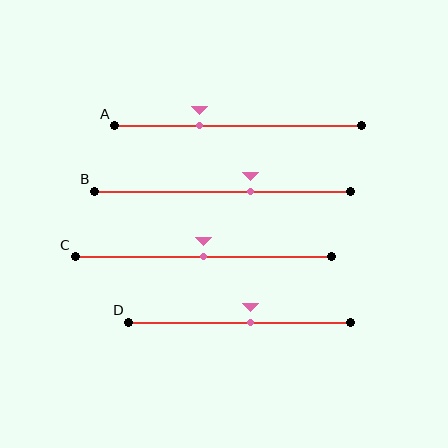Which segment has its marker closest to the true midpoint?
Segment C has its marker closest to the true midpoint.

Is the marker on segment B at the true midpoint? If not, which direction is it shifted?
No, the marker on segment B is shifted to the right by about 11% of the segment length.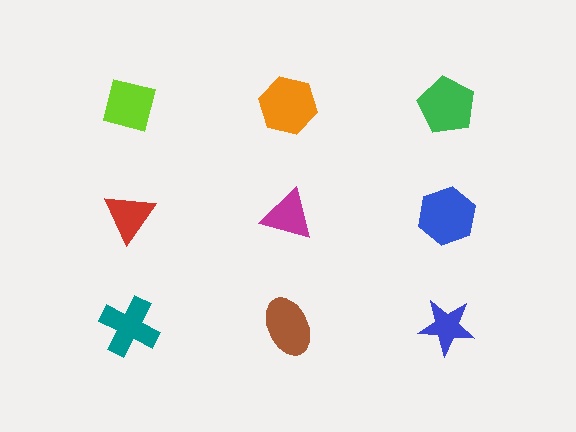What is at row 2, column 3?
A blue hexagon.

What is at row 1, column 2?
An orange hexagon.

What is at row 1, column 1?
A lime square.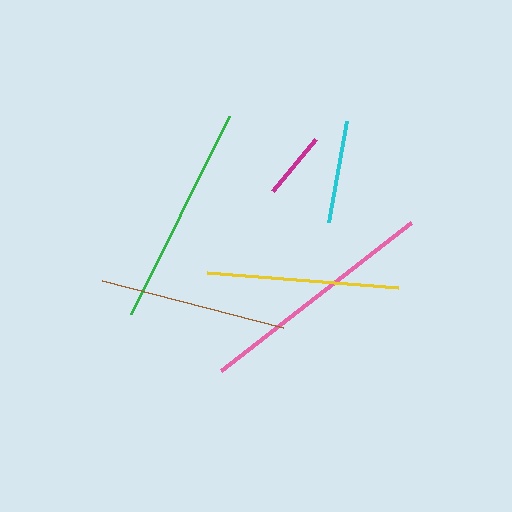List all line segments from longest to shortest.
From longest to shortest: pink, green, yellow, brown, cyan, magenta.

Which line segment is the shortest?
The magenta line is the shortest at approximately 68 pixels.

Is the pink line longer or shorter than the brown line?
The pink line is longer than the brown line.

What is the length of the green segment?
The green segment is approximately 221 pixels long.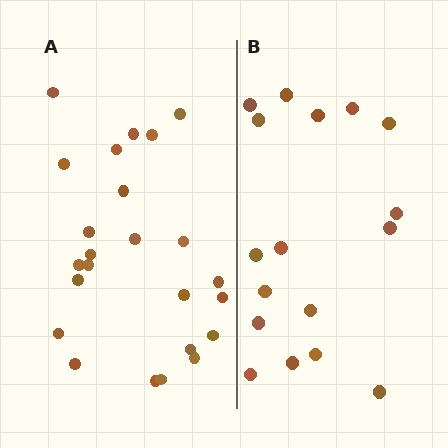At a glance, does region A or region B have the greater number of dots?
Region A (the left region) has more dots.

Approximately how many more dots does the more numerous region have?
Region A has roughly 8 or so more dots than region B.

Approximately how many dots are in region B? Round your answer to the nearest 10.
About 20 dots. (The exact count is 17, which rounds to 20.)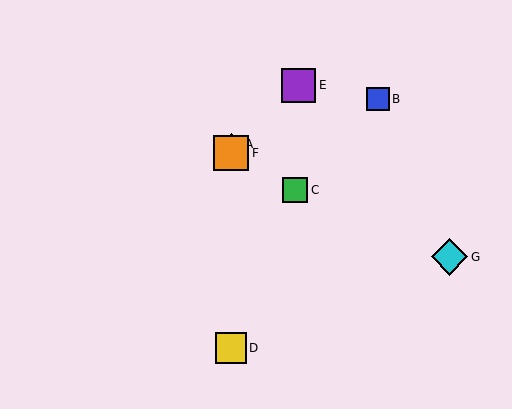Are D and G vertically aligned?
No, D is at x≈231 and G is at x≈450.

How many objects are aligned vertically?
3 objects (A, D, F) are aligned vertically.